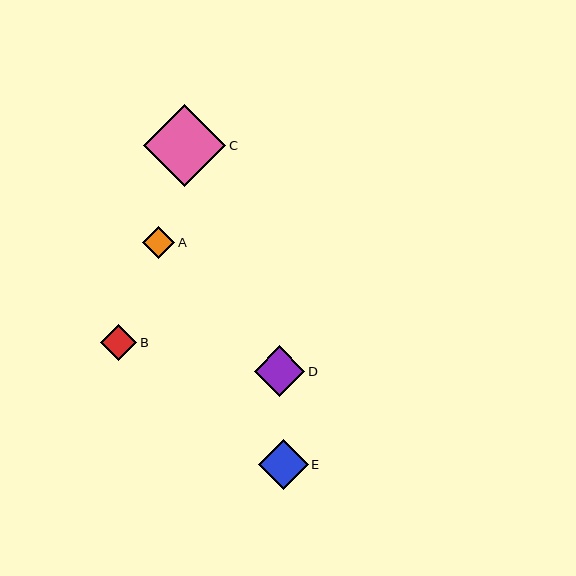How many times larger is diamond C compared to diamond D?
Diamond C is approximately 1.6 times the size of diamond D.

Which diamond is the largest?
Diamond C is the largest with a size of approximately 82 pixels.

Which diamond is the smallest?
Diamond A is the smallest with a size of approximately 32 pixels.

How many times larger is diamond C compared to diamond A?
Diamond C is approximately 2.5 times the size of diamond A.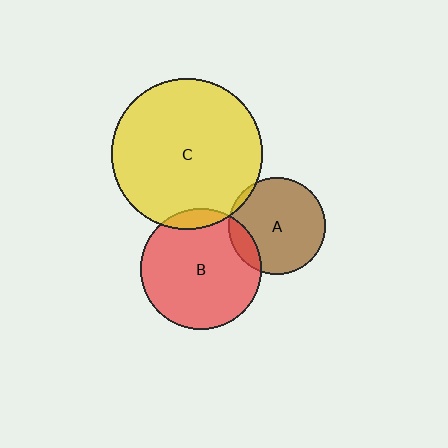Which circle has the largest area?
Circle C (yellow).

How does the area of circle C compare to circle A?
Approximately 2.4 times.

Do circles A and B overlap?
Yes.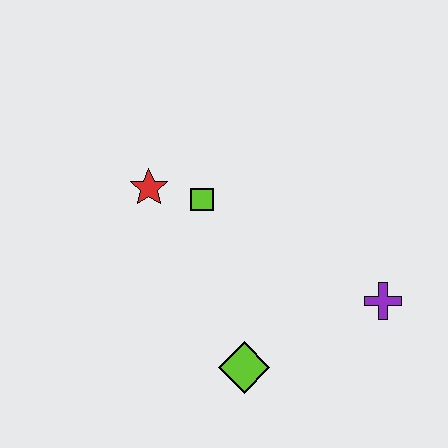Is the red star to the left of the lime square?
Yes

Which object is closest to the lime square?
The red star is closest to the lime square.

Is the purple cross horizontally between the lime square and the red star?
No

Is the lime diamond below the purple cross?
Yes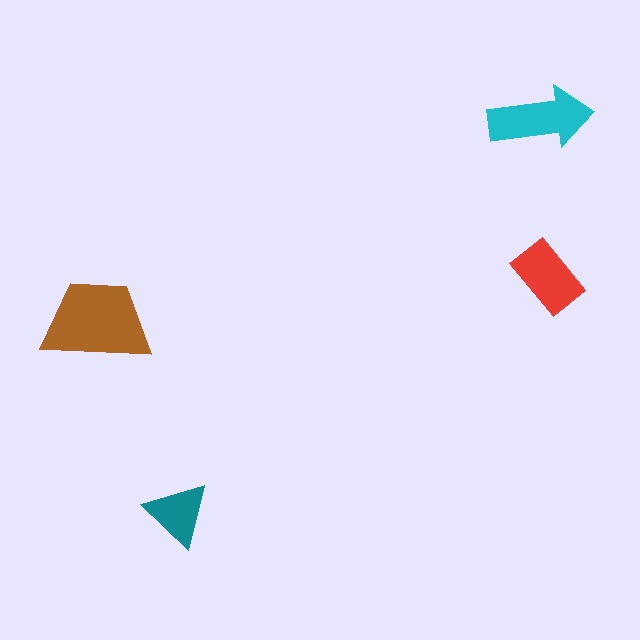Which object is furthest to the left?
The brown trapezoid is leftmost.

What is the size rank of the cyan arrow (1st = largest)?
2nd.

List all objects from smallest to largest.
The teal triangle, the red rectangle, the cyan arrow, the brown trapezoid.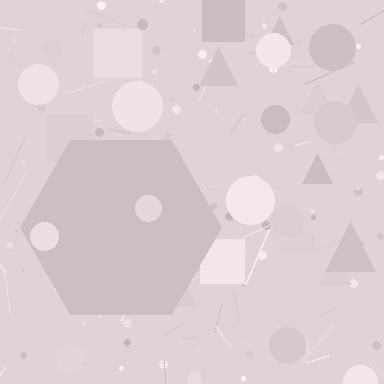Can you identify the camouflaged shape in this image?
The camouflaged shape is a hexagon.